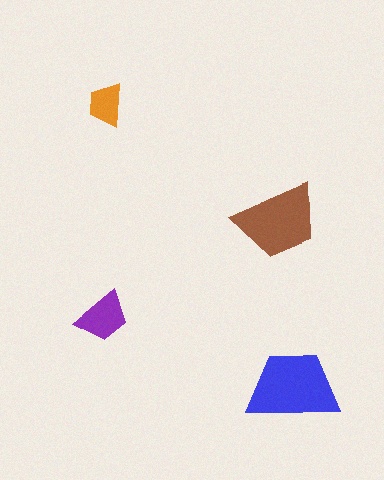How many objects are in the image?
There are 4 objects in the image.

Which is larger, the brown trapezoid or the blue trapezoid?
The blue one.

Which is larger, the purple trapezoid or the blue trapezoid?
The blue one.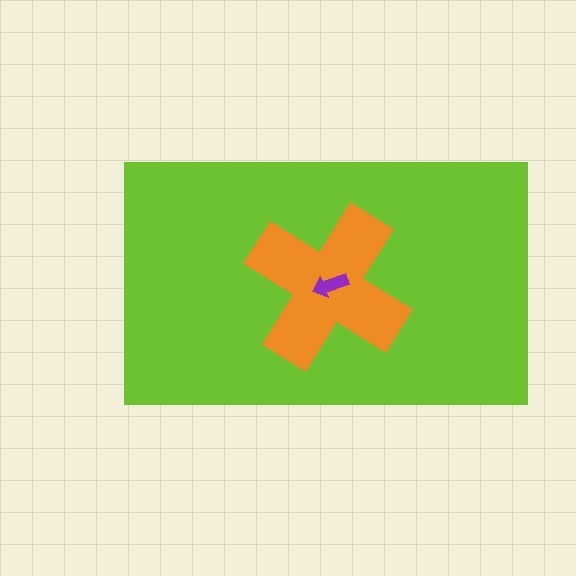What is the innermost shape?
The purple arrow.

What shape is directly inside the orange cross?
The purple arrow.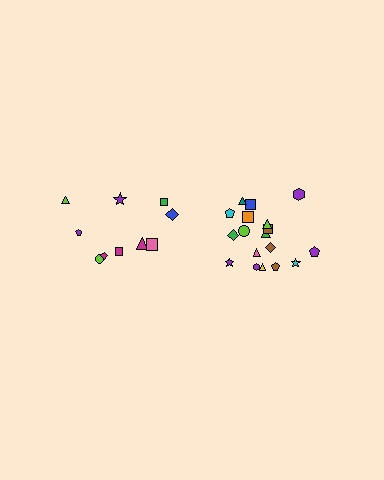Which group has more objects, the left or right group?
The right group.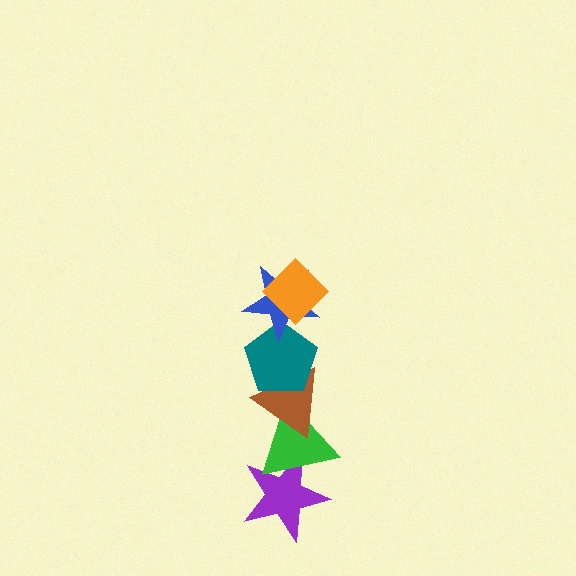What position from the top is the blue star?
The blue star is 2nd from the top.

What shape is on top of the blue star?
The orange diamond is on top of the blue star.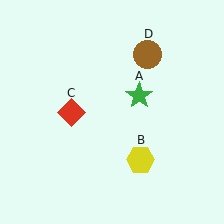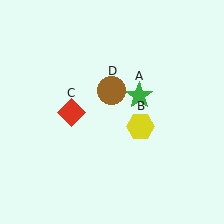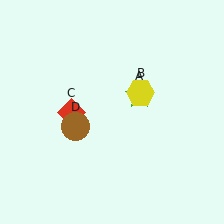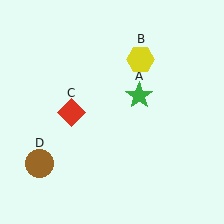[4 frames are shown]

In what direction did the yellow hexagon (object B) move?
The yellow hexagon (object B) moved up.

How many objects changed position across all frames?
2 objects changed position: yellow hexagon (object B), brown circle (object D).